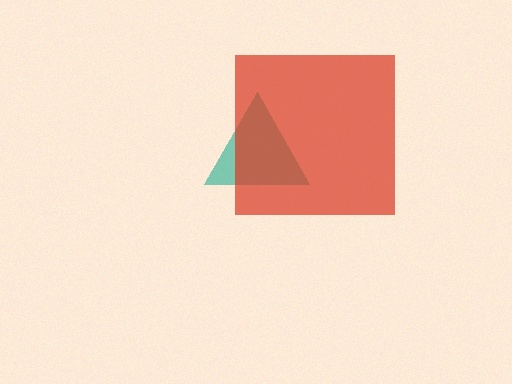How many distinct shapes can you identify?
There are 2 distinct shapes: a teal triangle, a red square.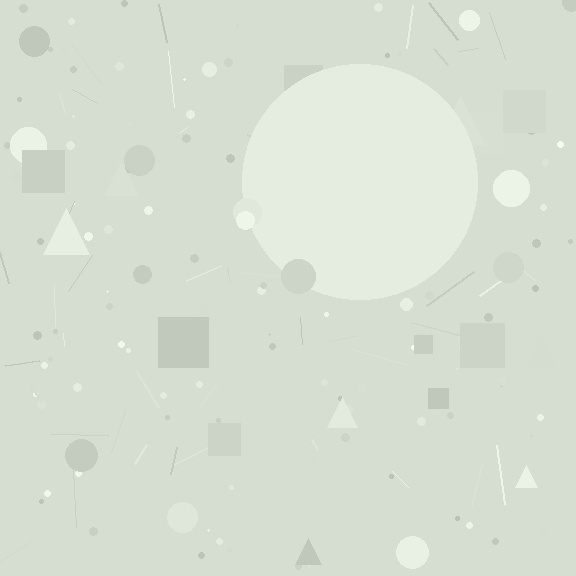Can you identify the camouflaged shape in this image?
The camouflaged shape is a circle.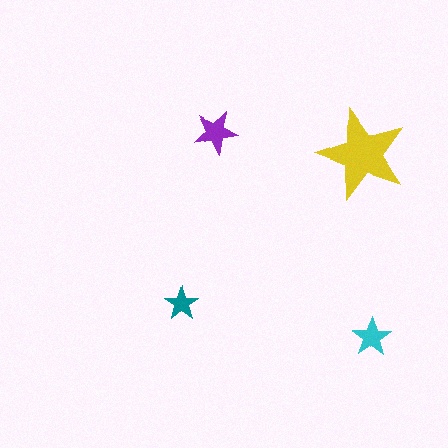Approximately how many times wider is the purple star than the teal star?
About 1.5 times wider.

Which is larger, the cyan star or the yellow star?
The yellow one.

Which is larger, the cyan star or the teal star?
The cyan one.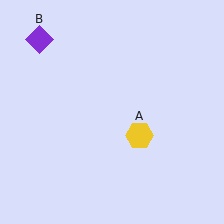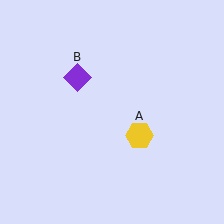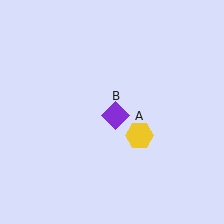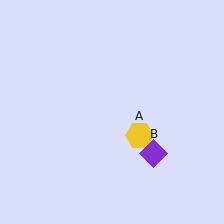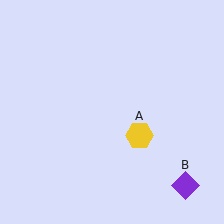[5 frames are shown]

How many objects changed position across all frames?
1 object changed position: purple diamond (object B).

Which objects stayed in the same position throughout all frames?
Yellow hexagon (object A) remained stationary.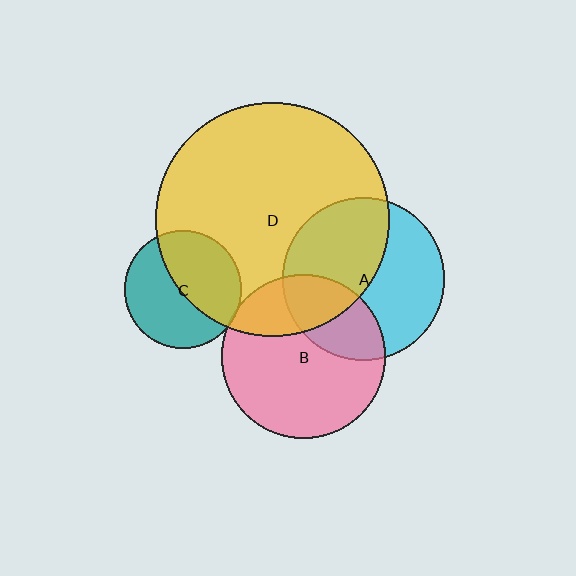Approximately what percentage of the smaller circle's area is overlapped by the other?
Approximately 25%.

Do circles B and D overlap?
Yes.